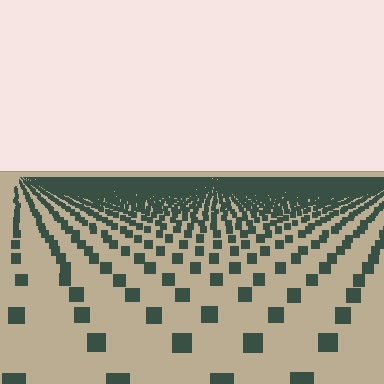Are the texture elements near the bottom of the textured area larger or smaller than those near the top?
Larger. Near the bottom, elements are closer to the viewer and appear at a bigger on-screen size.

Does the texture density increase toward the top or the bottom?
Density increases toward the top.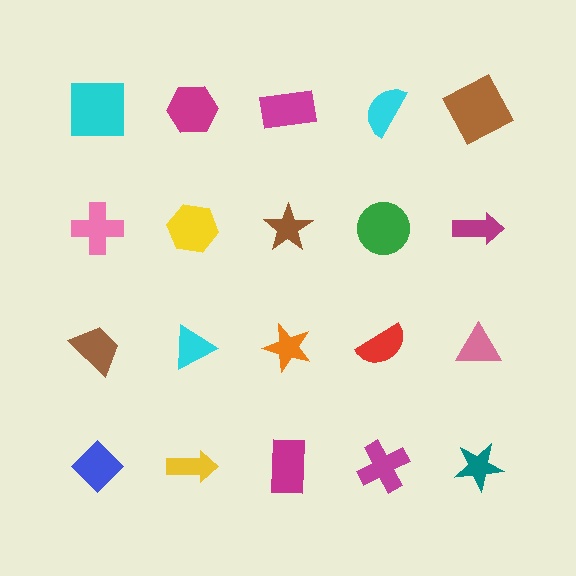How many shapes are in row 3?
5 shapes.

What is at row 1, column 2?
A magenta hexagon.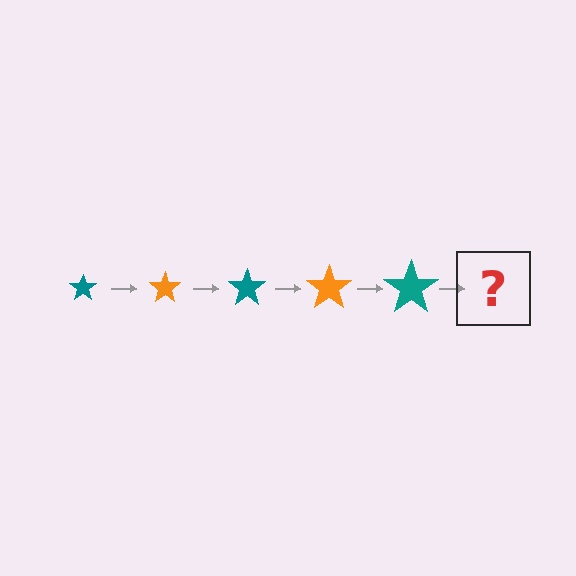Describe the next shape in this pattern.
It should be an orange star, larger than the previous one.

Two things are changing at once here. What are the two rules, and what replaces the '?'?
The two rules are that the star grows larger each step and the color cycles through teal and orange. The '?' should be an orange star, larger than the previous one.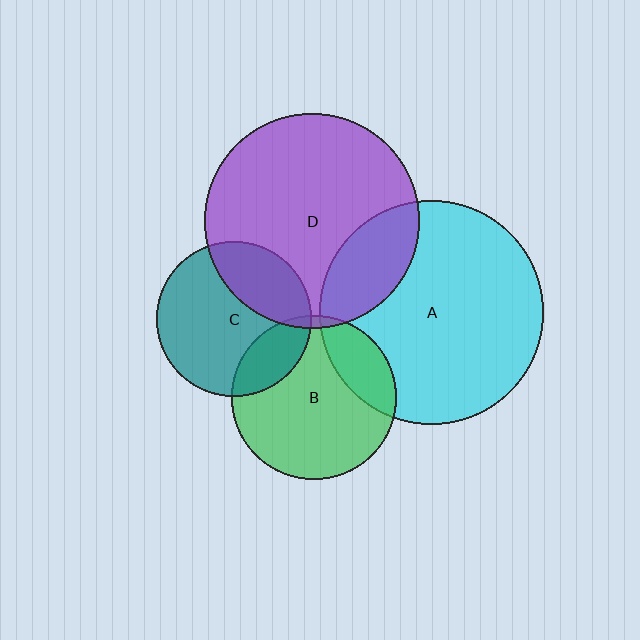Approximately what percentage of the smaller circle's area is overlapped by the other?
Approximately 5%.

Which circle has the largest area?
Circle A (cyan).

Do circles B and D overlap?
Yes.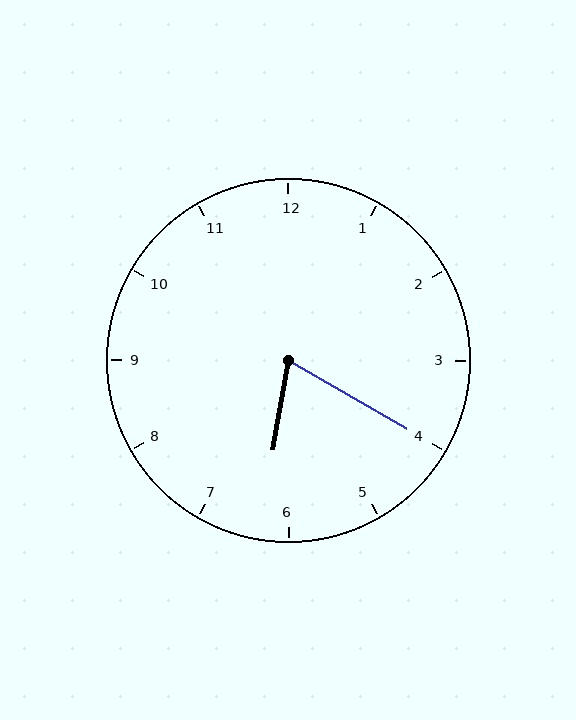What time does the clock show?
6:20.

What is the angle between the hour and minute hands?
Approximately 70 degrees.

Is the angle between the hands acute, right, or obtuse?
It is acute.